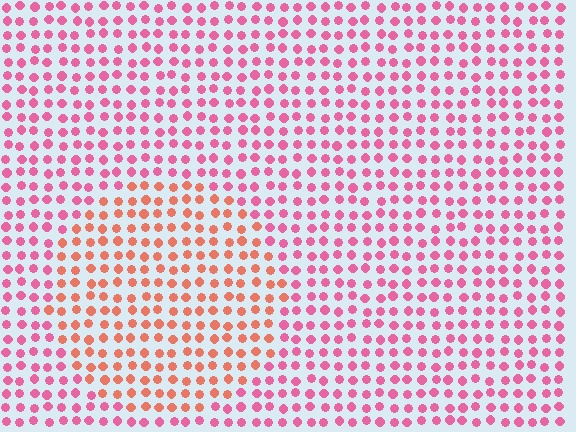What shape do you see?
I see a circle.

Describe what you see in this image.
The image is filled with small pink elements in a uniform arrangement. A circle-shaped region is visible where the elements are tinted to a slightly different hue, forming a subtle color boundary.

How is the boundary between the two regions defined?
The boundary is defined purely by a slight shift in hue (about 38 degrees). Spacing, size, and orientation are identical on both sides.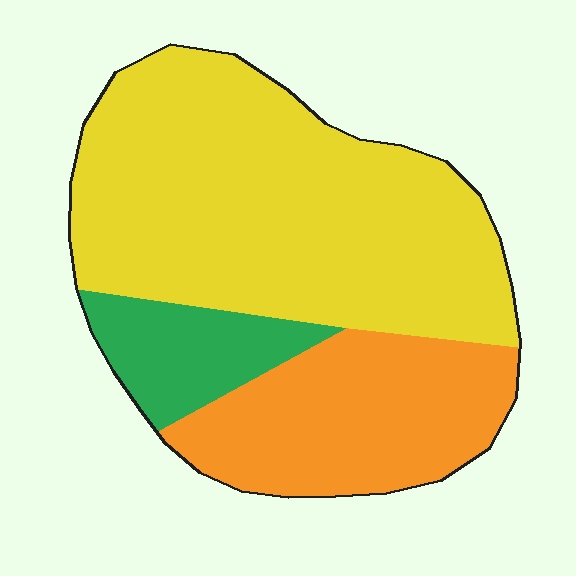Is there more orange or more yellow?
Yellow.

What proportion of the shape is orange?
Orange takes up between a quarter and a half of the shape.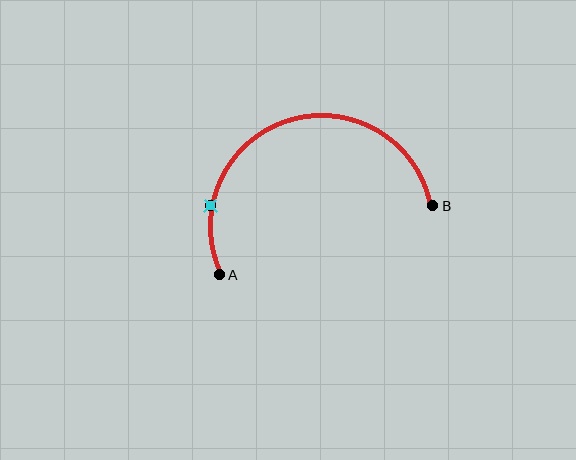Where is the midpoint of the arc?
The arc midpoint is the point on the curve farthest from the straight line joining A and B. It sits above that line.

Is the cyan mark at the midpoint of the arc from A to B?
No. The cyan mark lies on the arc but is closer to endpoint A. The arc midpoint would be at the point on the curve equidistant along the arc from both A and B.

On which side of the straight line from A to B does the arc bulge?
The arc bulges above the straight line connecting A and B.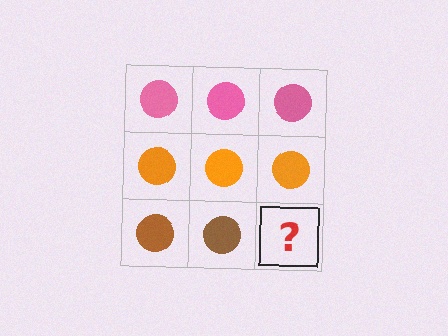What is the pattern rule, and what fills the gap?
The rule is that each row has a consistent color. The gap should be filled with a brown circle.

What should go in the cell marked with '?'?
The missing cell should contain a brown circle.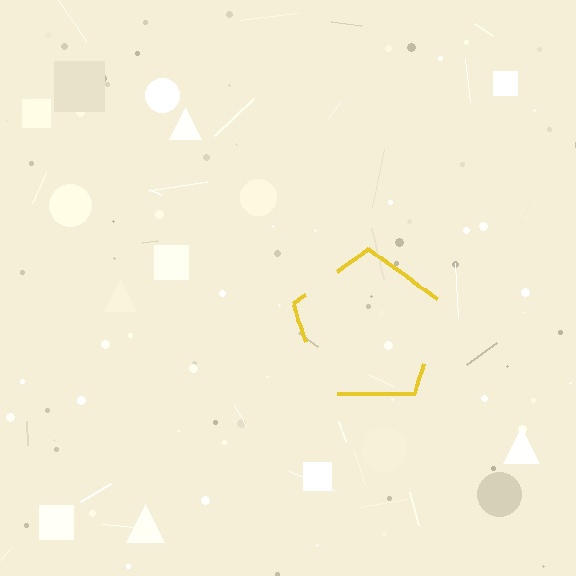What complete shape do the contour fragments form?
The contour fragments form a pentagon.